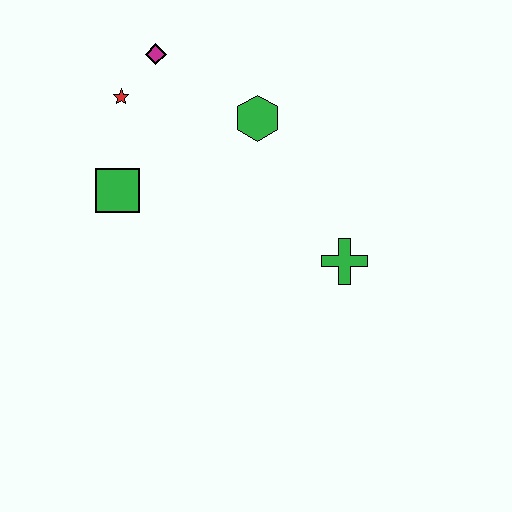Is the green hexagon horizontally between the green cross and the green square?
Yes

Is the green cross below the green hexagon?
Yes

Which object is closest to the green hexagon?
The magenta diamond is closest to the green hexagon.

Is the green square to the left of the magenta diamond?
Yes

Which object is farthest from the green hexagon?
The green cross is farthest from the green hexagon.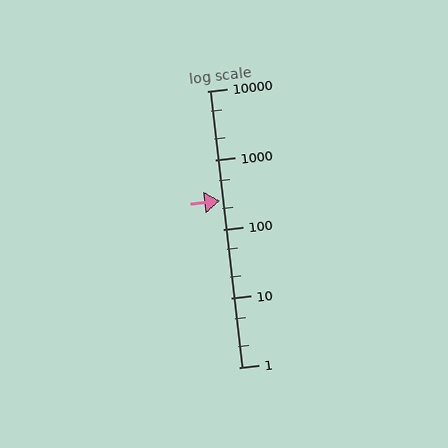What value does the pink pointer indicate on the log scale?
The pointer indicates approximately 260.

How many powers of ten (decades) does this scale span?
The scale spans 4 decades, from 1 to 10000.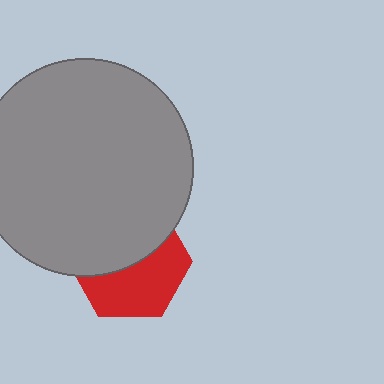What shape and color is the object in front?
The object in front is a gray circle.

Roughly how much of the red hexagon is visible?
About half of it is visible (roughly 50%).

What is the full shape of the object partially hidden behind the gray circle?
The partially hidden object is a red hexagon.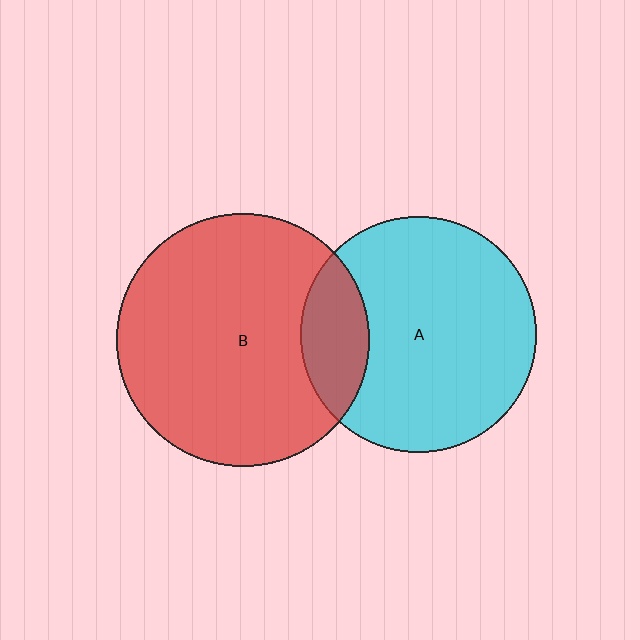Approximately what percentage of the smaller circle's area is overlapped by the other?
Approximately 20%.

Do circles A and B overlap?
Yes.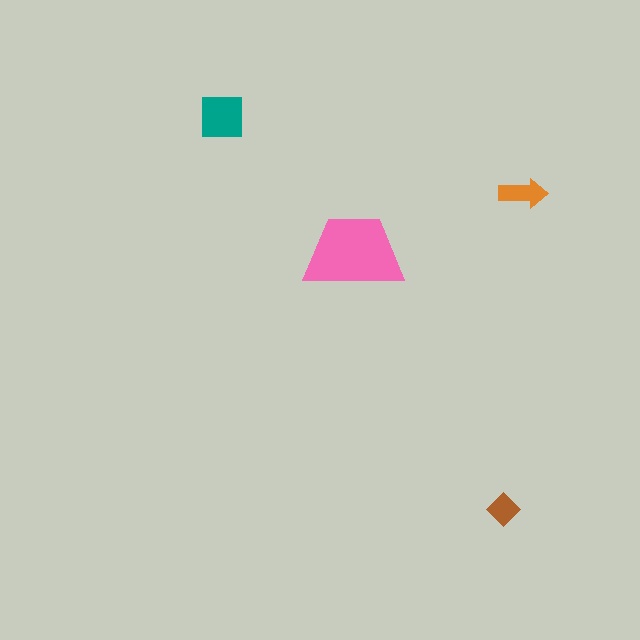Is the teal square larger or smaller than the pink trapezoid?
Smaller.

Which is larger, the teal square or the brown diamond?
The teal square.